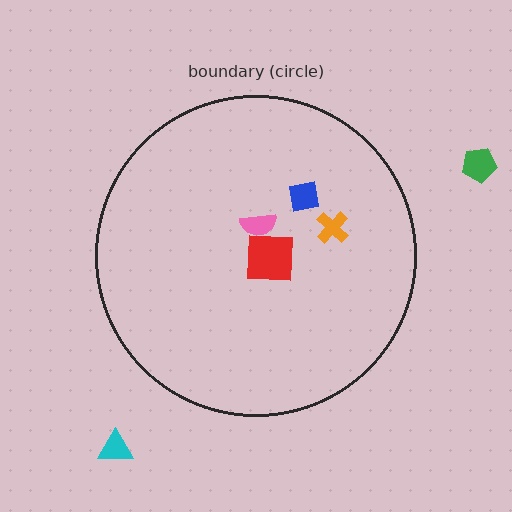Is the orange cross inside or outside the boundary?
Inside.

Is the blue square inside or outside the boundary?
Inside.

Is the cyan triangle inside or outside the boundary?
Outside.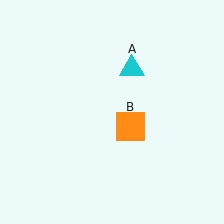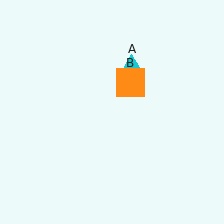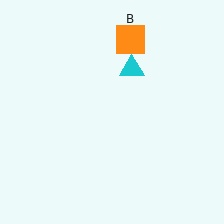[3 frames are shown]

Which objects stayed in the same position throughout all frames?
Cyan triangle (object A) remained stationary.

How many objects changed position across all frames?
1 object changed position: orange square (object B).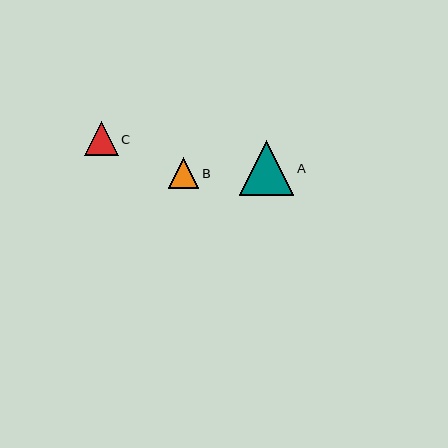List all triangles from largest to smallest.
From largest to smallest: A, C, B.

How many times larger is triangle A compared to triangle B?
Triangle A is approximately 1.8 times the size of triangle B.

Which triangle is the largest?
Triangle A is the largest with a size of approximately 54 pixels.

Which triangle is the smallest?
Triangle B is the smallest with a size of approximately 30 pixels.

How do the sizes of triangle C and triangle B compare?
Triangle C and triangle B are approximately the same size.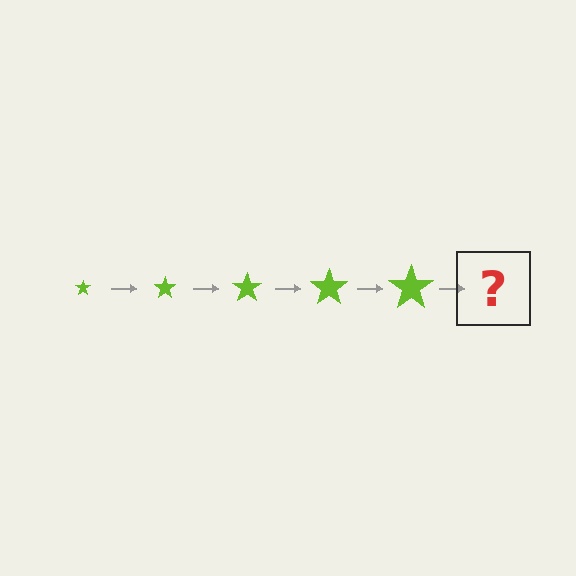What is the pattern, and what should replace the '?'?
The pattern is that the star gets progressively larger each step. The '?' should be a lime star, larger than the previous one.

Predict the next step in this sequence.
The next step is a lime star, larger than the previous one.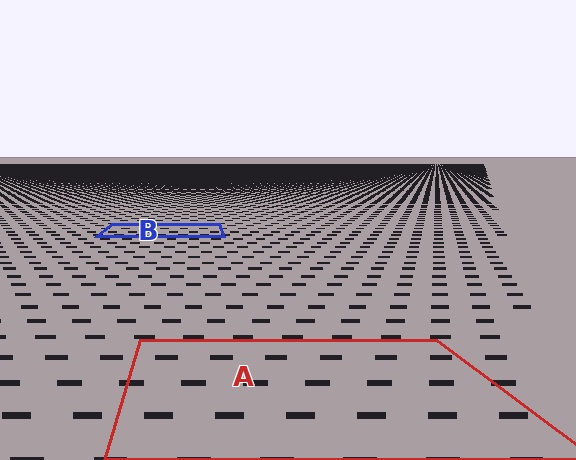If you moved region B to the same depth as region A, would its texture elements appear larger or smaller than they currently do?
They would appear larger. At a closer depth, the same texture elements are projected at a bigger on-screen size.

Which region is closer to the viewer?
Region A is closer. The texture elements there are larger and more spread out.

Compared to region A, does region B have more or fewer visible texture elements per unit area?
Region B has more texture elements per unit area — they are packed more densely because it is farther away.